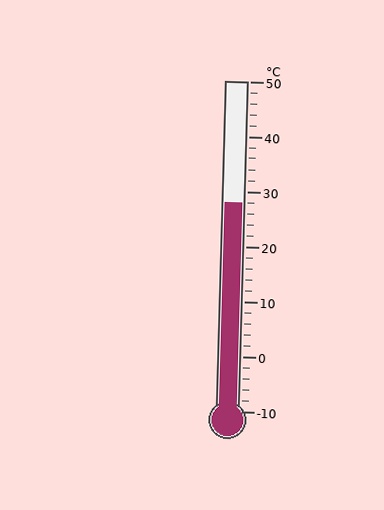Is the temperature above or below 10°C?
The temperature is above 10°C.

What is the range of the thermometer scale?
The thermometer scale ranges from -10°C to 50°C.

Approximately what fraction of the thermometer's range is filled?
The thermometer is filled to approximately 65% of its range.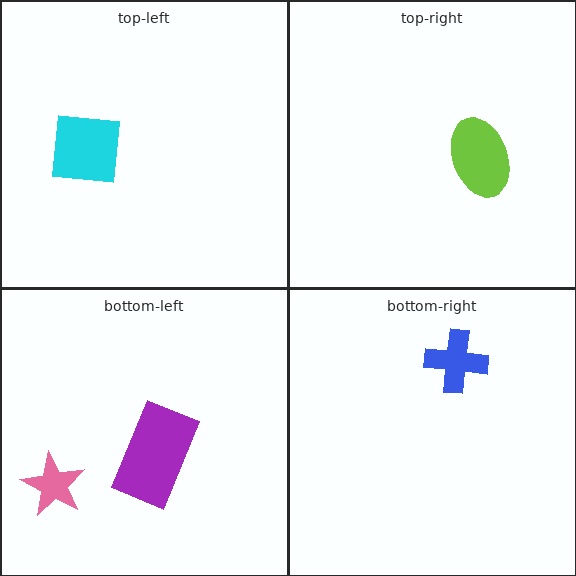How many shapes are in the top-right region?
1.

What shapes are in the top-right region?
The lime ellipse.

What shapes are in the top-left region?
The cyan square.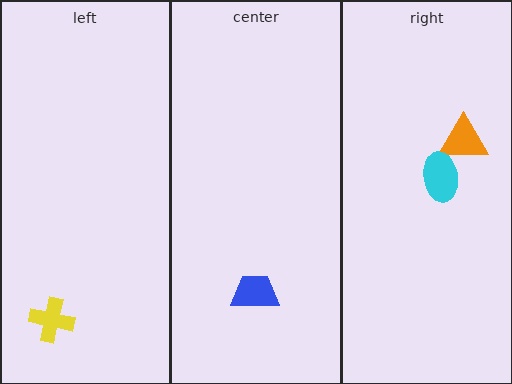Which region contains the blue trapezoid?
The center region.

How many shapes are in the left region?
1.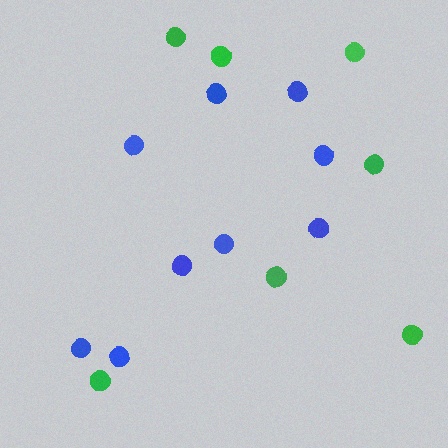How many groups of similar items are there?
There are 2 groups: one group of blue circles (9) and one group of green circles (7).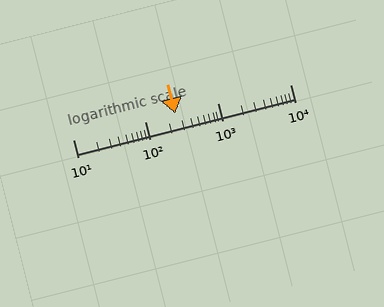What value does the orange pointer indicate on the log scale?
The pointer indicates approximately 260.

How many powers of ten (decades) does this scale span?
The scale spans 3 decades, from 10 to 10000.